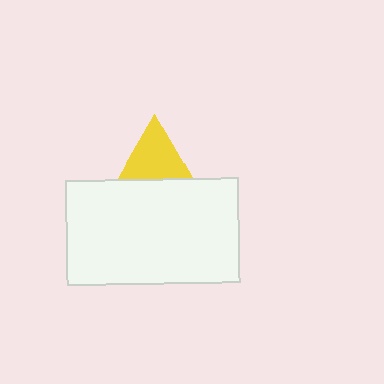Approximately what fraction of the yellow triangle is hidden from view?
Roughly 55% of the yellow triangle is hidden behind the white rectangle.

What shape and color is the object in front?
The object in front is a white rectangle.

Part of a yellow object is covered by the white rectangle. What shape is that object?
It is a triangle.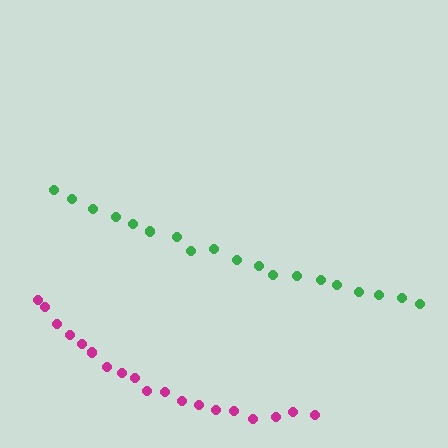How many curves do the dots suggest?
There are 2 distinct paths.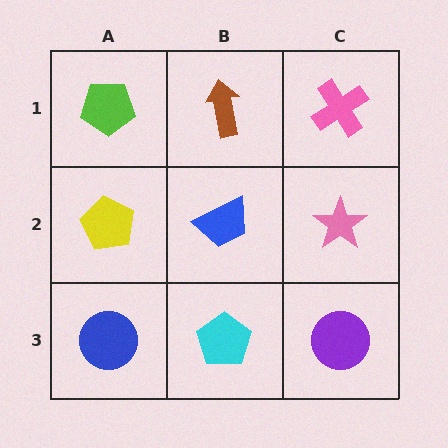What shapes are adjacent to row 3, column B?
A blue trapezoid (row 2, column B), a blue circle (row 3, column A), a purple circle (row 3, column C).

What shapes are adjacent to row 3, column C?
A pink star (row 2, column C), a cyan pentagon (row 3, column B).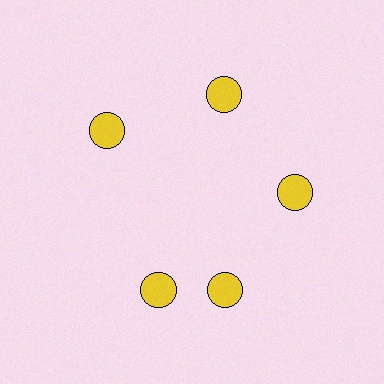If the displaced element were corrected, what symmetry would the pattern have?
It would have 5-fold rotational symmetry — the pattern would map onto itself every 72 degrees.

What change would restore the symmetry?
The symmetry would be restored by rotating it back into even spacing with its neighbors so that all 5 circles sit at equal angles and equal distance from the center.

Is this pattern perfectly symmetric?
No. The 5 yellow circles are arranged in a ring, but one element near the 8 o'clock position is rotated out of alignment along the ring, breaking the 5-fold rotational symmetry.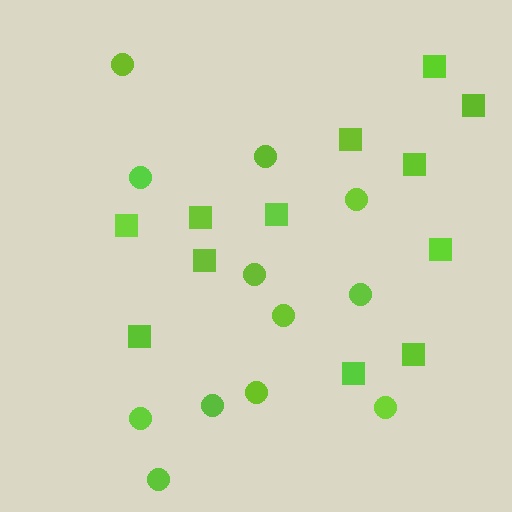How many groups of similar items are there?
There are 2 groups: one group of squares (12) and one group of circles (12).